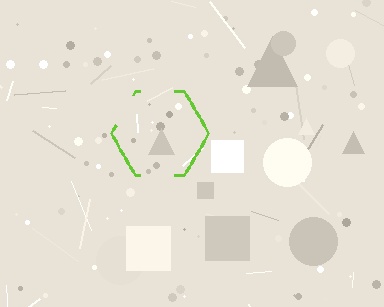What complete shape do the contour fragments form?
The contour fragments form a hexagon.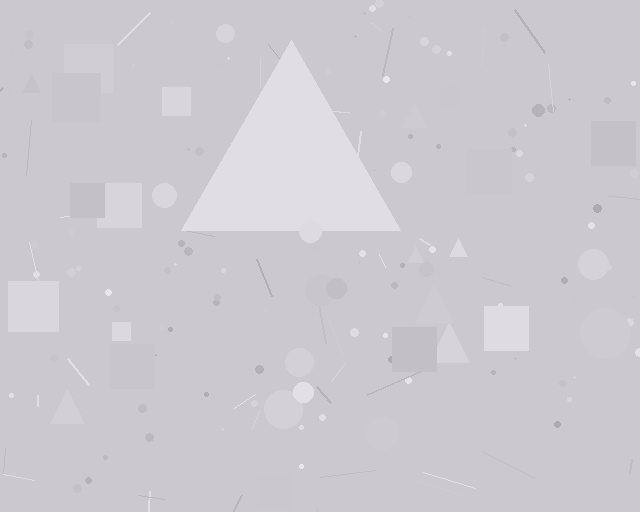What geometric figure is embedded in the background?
A triangle is embedded in the background.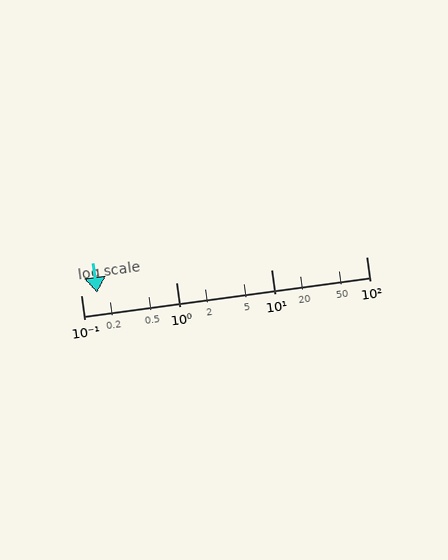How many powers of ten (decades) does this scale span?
The scale spans 3 decades, from 0.1 to 100.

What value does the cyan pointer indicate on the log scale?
The pointer indicates approximately 0.15.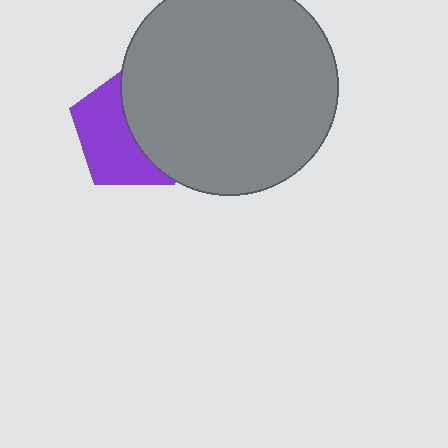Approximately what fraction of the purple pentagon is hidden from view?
Roughly 50% of the purple pentagon is hidden behind the gray circle.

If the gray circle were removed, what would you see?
You would see the complete purple pentagon.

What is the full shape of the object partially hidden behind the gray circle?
The partially hidden object is a purple pentagon.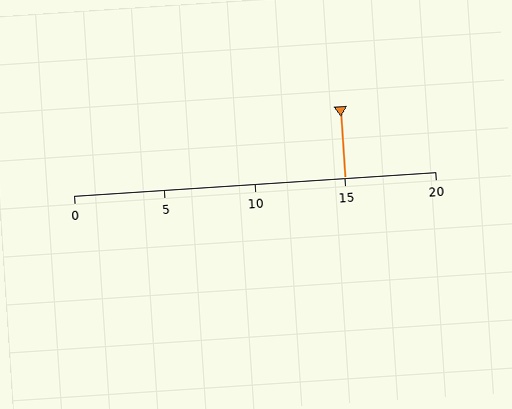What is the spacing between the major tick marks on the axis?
The major ticks are spaced 5 apart.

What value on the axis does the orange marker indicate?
The marker indicates approximately 15.